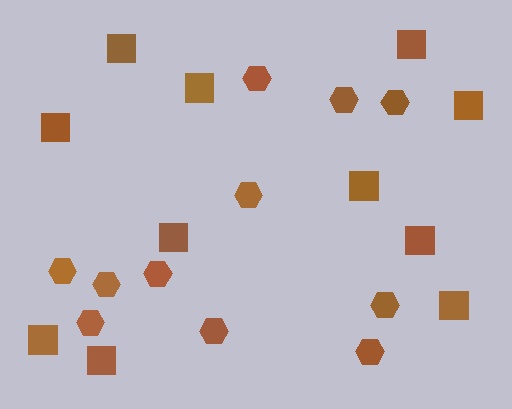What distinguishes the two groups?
There are 2 groups: one group of hexagons (11) and one group of squares (11).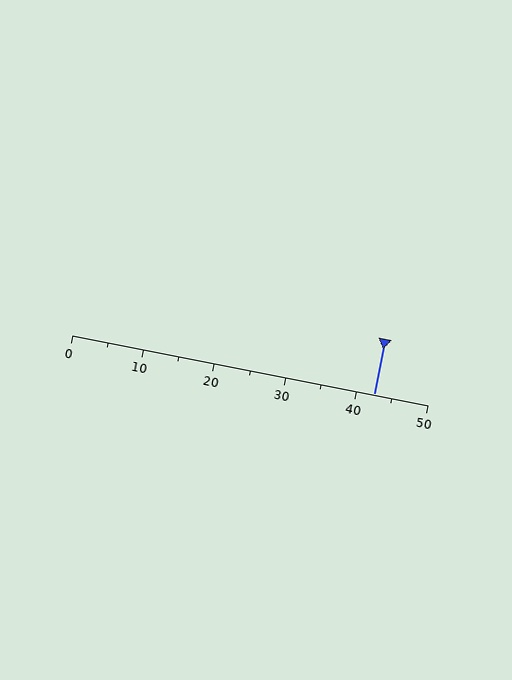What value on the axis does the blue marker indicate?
The marker indicates approximately 42.5.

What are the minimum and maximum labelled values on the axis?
The axis runs from 0 to 50.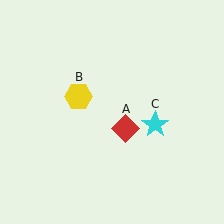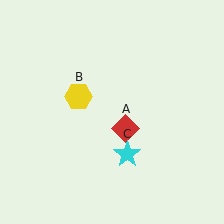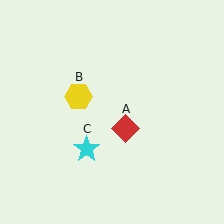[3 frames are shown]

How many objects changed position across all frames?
1 object changed position: cyan star (object C).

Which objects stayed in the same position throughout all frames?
Red diamond (object A) and yellow hexagon (object B) remained stationary.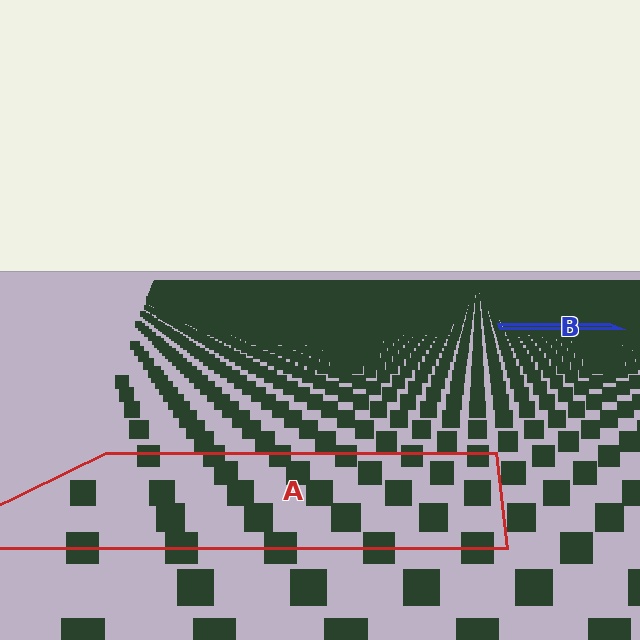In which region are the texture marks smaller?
The texture marks are smaller in region B, because it is farther away.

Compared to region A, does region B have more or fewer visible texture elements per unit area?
Region B has more texture elements per unit area — they are packed more densely because it is farther away.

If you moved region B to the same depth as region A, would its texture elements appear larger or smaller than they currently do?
They would appear larger. At a closer depth, the same texture elements are projected at a bigger on-screen size.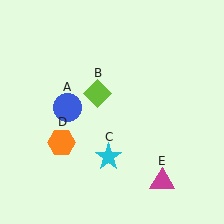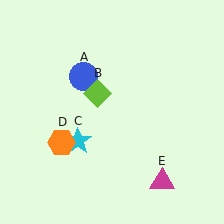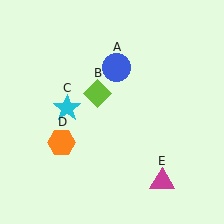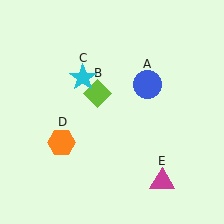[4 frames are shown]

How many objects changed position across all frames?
2 objects changed position: blue circle (object A), cyan star (object C).